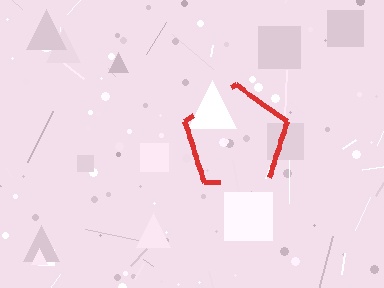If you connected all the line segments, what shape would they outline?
They would outline a pentagon.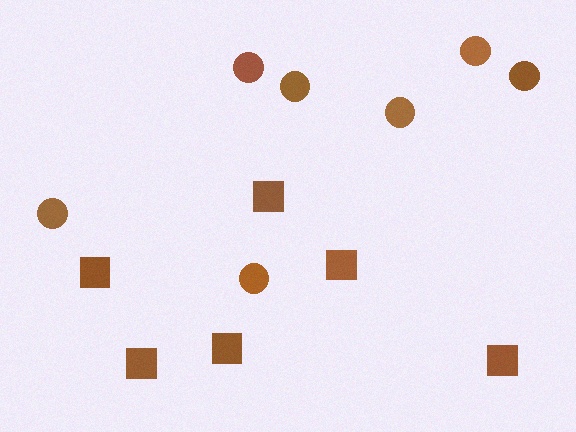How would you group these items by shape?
There are 2 groups: one group of circles (7) and one group of squares (6).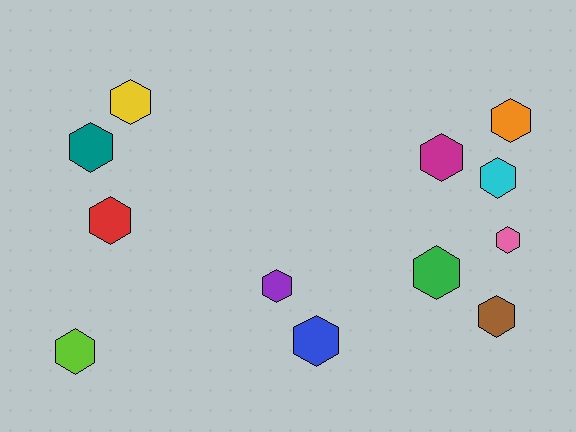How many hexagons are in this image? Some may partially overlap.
There are 12 hexagons.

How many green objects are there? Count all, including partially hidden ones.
There is 1 green object.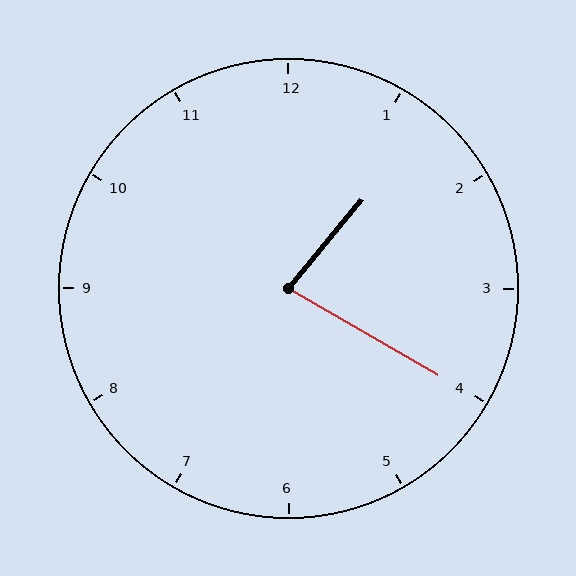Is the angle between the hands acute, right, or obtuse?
It is acute.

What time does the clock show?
1:20.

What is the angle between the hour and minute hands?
Approximately 80 degrees.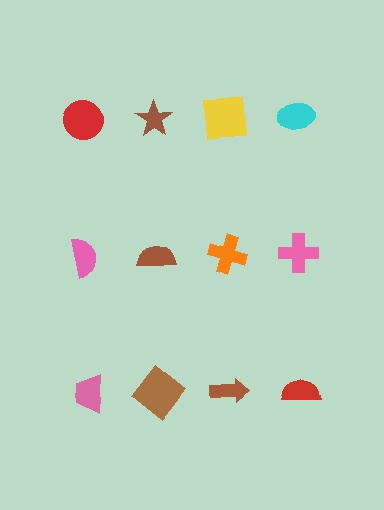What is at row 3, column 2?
A brown diamond.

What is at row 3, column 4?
A red semicircle.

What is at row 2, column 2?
A brown semicircle.